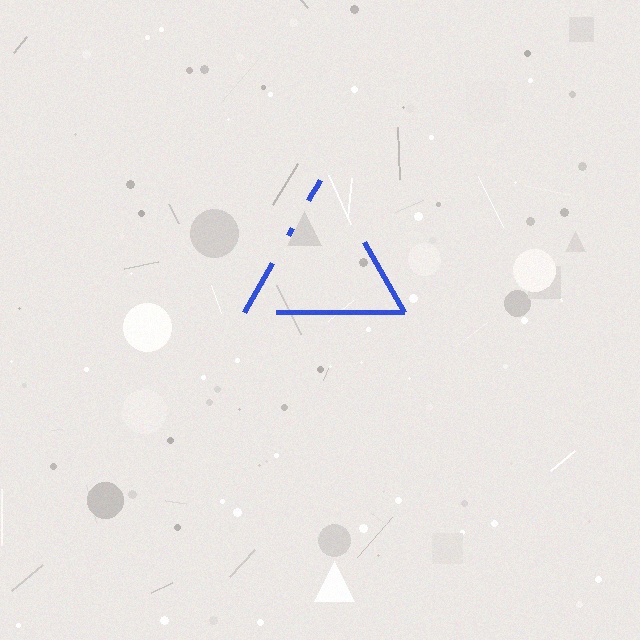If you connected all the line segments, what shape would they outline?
They would outline a triangle.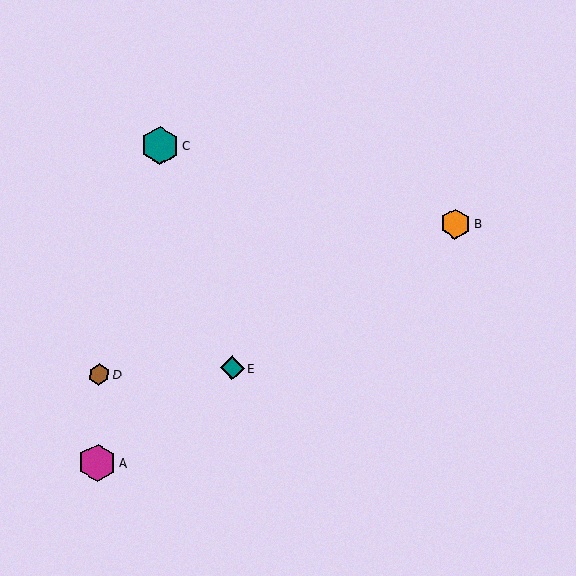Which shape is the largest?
The teal hexagon (labeled C) is the largest.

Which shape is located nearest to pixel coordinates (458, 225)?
The orange hexagon (labeled B) at (456, 224) is nearest to that location.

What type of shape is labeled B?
Shape B is an orange hexagon.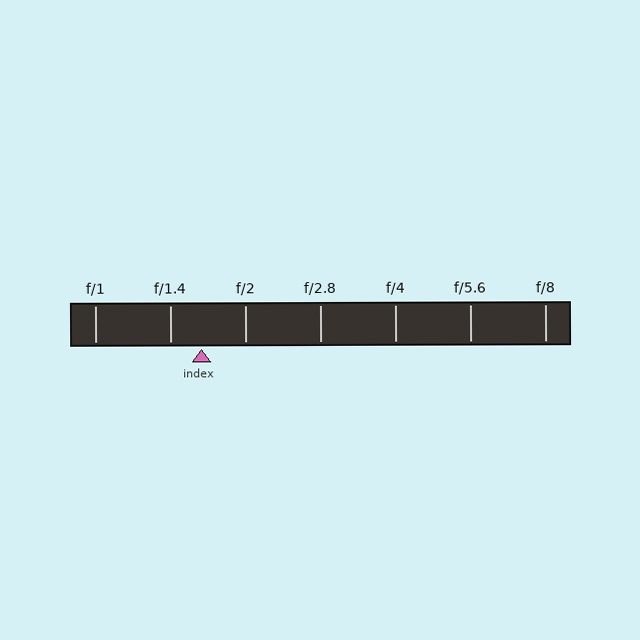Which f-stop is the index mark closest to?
The index mark is closest to f/1.4.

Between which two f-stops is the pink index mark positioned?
The index mark is between f/1.4 and f/2.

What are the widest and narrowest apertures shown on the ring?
The widest aperture shown is f/1 and the narrowest is f/8.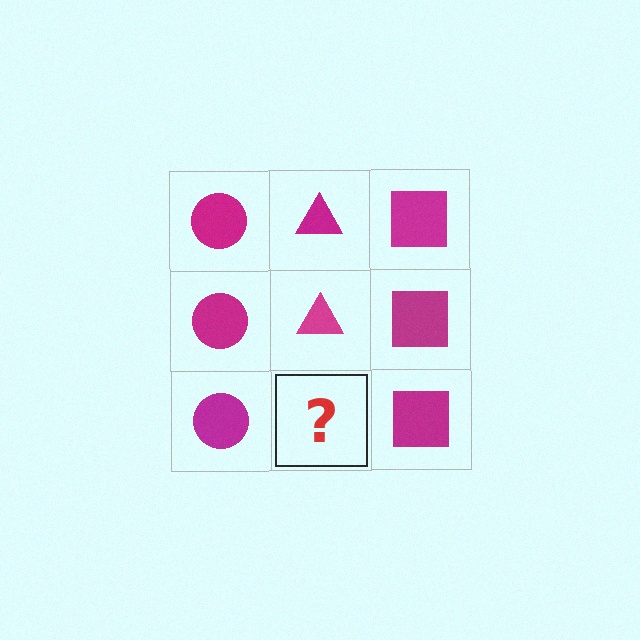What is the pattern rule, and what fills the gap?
The rule is that each column has a consistent shape. The gap should be filled with a magenta triangle.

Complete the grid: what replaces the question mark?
The question mark should be replaced with a magenta triangle.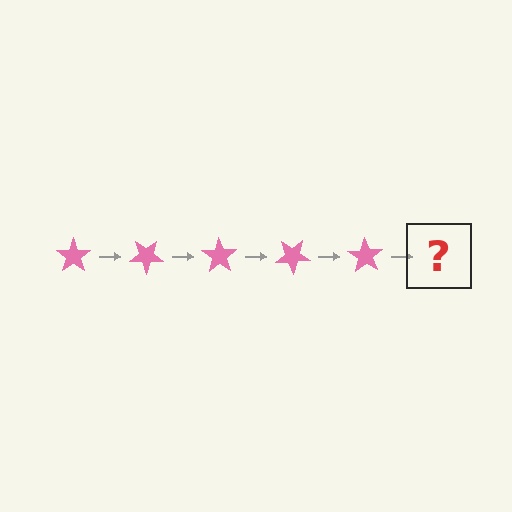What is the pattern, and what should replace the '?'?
The pattern is that the star rotates 35 degrees each step. The '?' should be a pink star rotated 175 degrees.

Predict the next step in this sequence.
The next step is a pink star rotated 175 degrees.